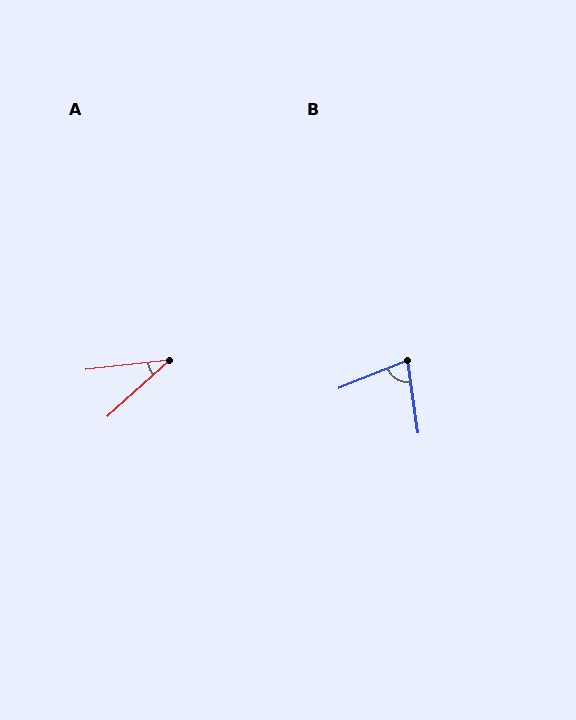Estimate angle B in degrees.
Approximately 76 degrees.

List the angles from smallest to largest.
A (35°), B (76°).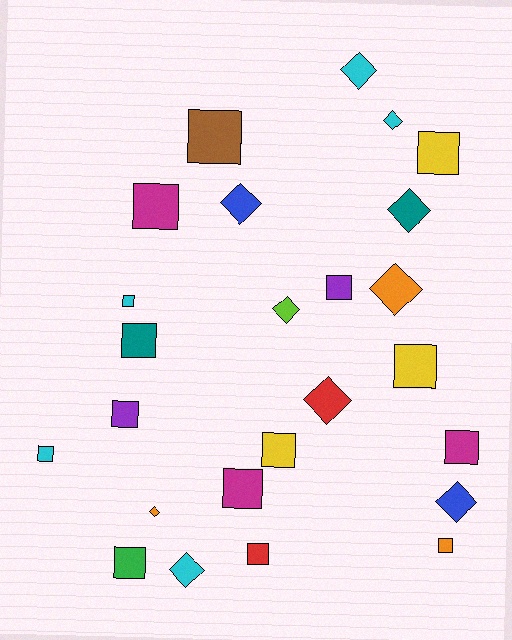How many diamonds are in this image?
There are 10 diamonds.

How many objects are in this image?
There are 25 objects.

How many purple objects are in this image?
There are 2 purple objects.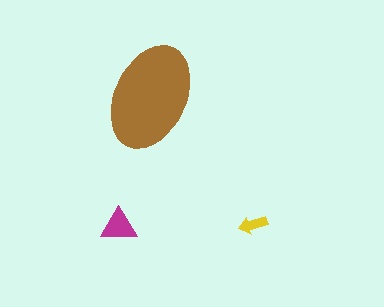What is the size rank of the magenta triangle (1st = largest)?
2nd.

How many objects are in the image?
There are 3 objects in the image.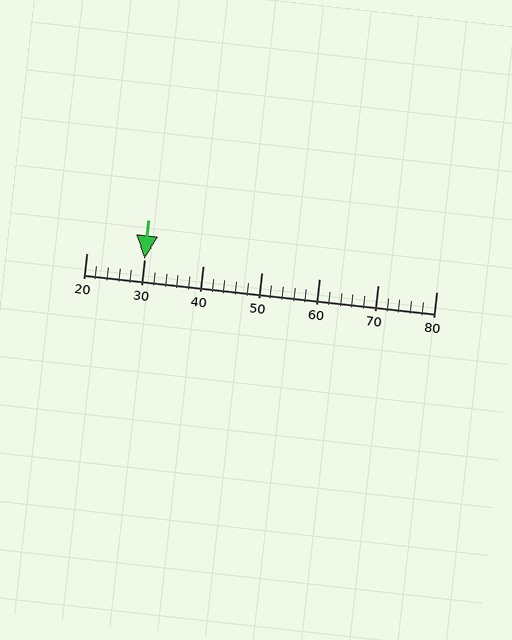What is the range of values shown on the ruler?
The ruler shows values from 20 to 80.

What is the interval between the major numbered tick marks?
The major tick marks are spaced 10 units apart.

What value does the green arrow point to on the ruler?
The green arrow points to approximately 30.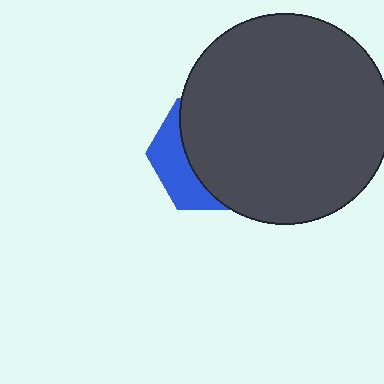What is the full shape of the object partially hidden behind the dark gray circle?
The partially hidden object is a blue hexagon.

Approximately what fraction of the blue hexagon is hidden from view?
Roughly 69% of the blue hexagon is hidden behind the dark gray circle.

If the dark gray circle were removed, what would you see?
You would see the complete blue hexagon.